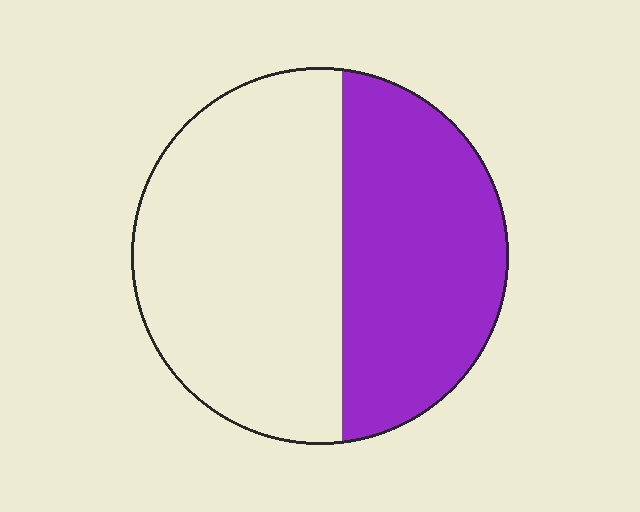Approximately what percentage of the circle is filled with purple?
Approximately 45%.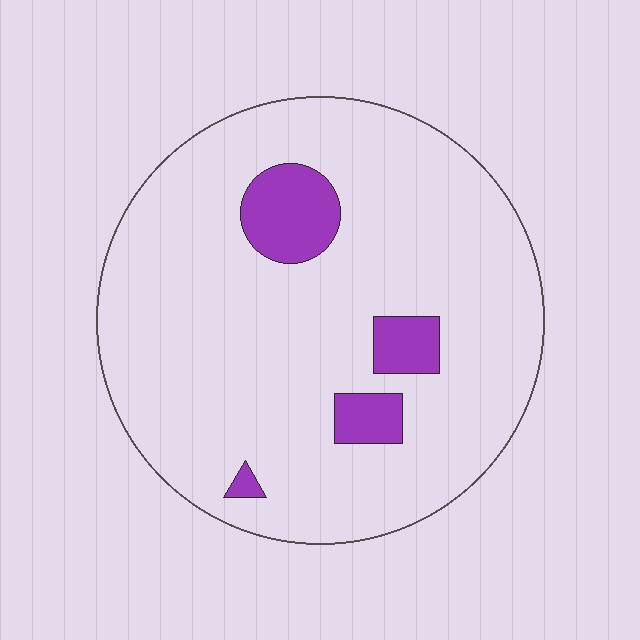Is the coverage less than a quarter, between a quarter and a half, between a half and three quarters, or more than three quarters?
Less than a quarter.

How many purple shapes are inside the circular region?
4.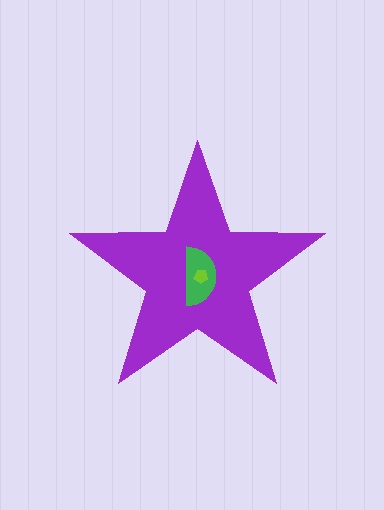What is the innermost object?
The lime pentagon.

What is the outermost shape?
The purple star.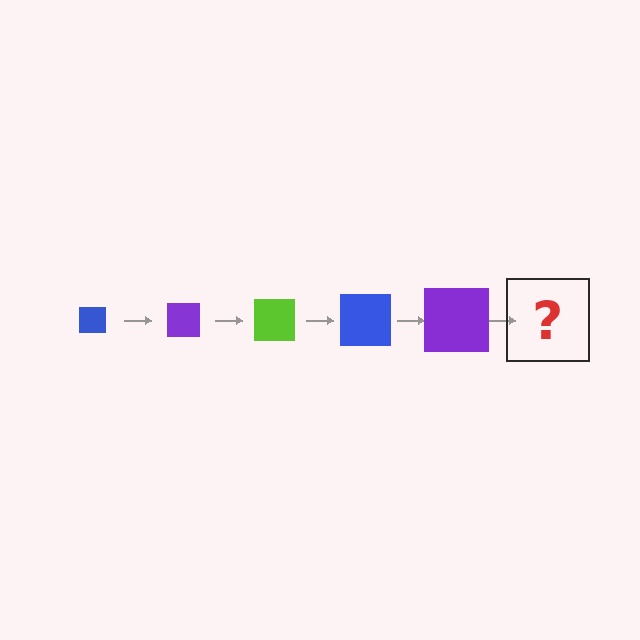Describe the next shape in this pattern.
It should be a lime square, larger than the previous one.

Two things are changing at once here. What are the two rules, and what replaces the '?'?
The two rules are that the square grows larger each step and the color cycles through blue, purple, and lime. The '?' should be a lime square, larger than the previous one.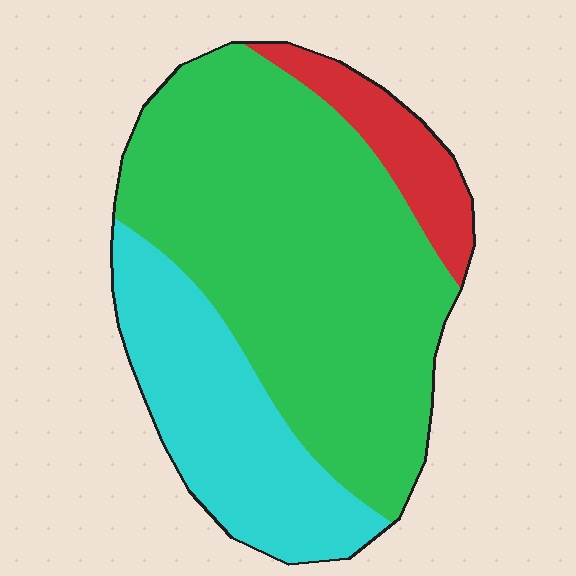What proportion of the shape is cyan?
Cyan covers about 25% of the shape.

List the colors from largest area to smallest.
From largest to smallest: green, cyan, red.